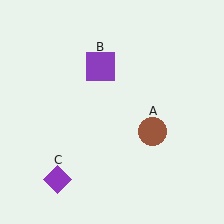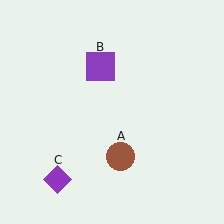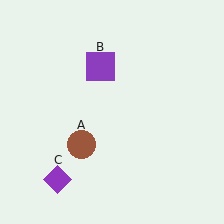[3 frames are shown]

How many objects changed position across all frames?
1 object changed position: brown circle (object A).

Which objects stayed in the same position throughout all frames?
Purple square (object B) and purple diamond (object C) remained stationary.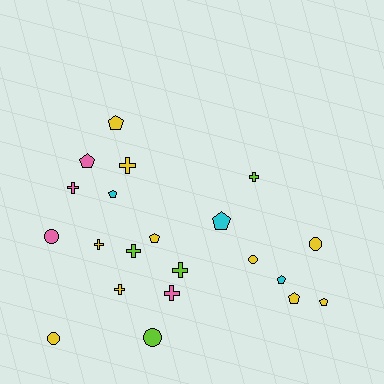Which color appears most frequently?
Yellow, with 10 objects.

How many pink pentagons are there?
There is 1 pink pentagon.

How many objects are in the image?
There are 21 objects.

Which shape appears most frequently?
Cross, with 8 objects.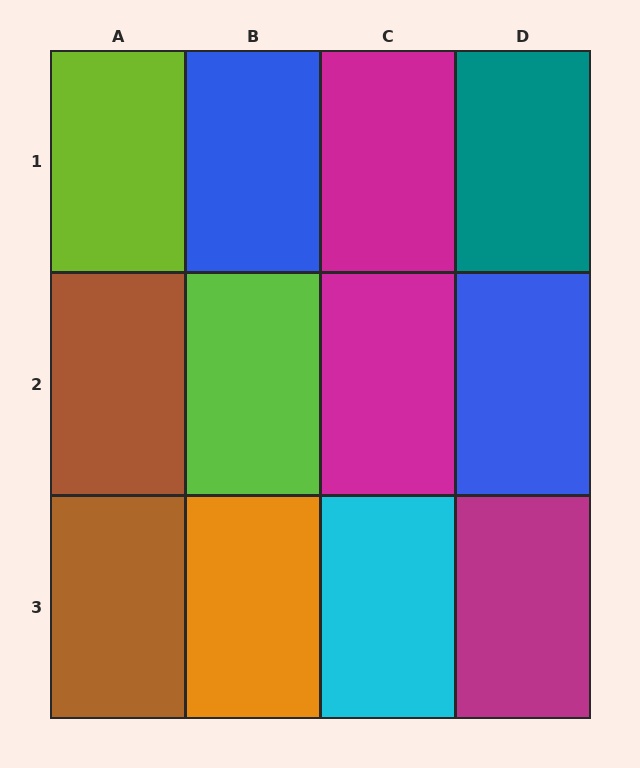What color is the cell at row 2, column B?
Lime.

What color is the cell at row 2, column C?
Magenta.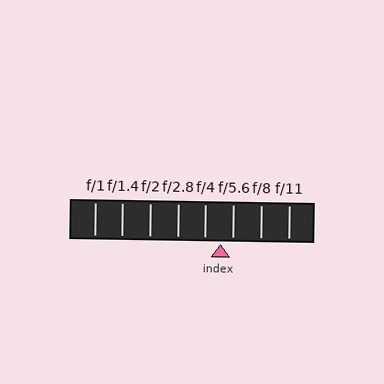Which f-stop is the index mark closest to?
The index mark is closest to f/5.6.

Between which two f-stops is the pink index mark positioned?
The index mark is between f/4 and f/5.6.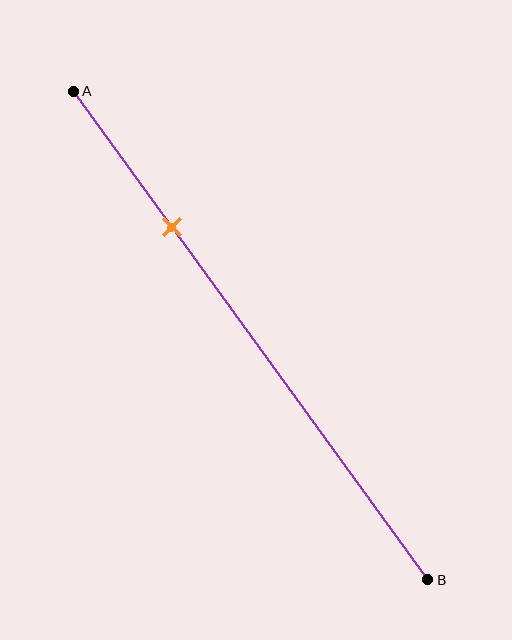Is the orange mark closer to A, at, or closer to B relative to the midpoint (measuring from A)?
The orange mark is closer to point A than the midpoint of segment AB.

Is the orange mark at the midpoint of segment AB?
No, the mark is at about 30% from A, not at the 50% midpoint.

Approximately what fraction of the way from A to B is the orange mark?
The orange mark is approximately 30% of the way from A to B.